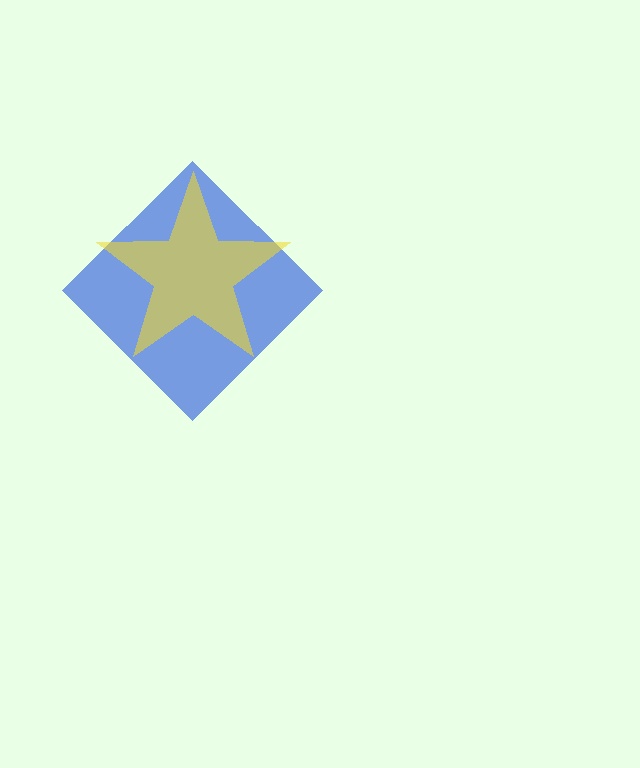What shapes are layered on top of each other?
The layered shapes are: a blue diamond, a yellow star.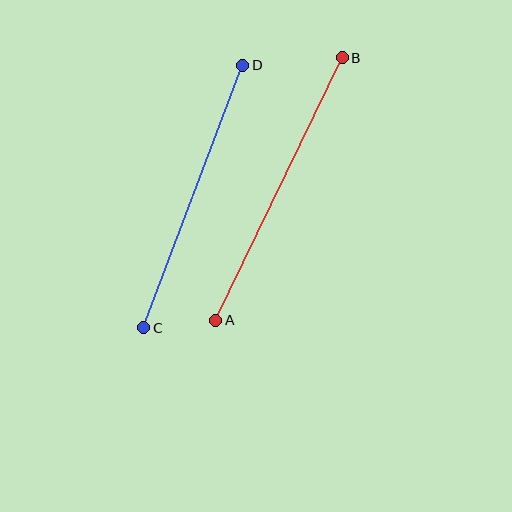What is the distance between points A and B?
The distance is approximately 291 pixels.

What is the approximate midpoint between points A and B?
The midpoint is at approximately (279, 189) pixels.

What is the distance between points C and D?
The distance is approximately 280 pixels.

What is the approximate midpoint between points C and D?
The midpoint is at approximately (193, 196) pixels.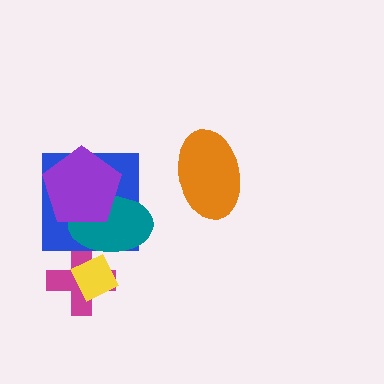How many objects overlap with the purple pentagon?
2 objects overlap with the purple pentagon.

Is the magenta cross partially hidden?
Yes, it is partially covered by another shape.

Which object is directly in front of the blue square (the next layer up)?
The teal ellipse is directly in front of the blue square.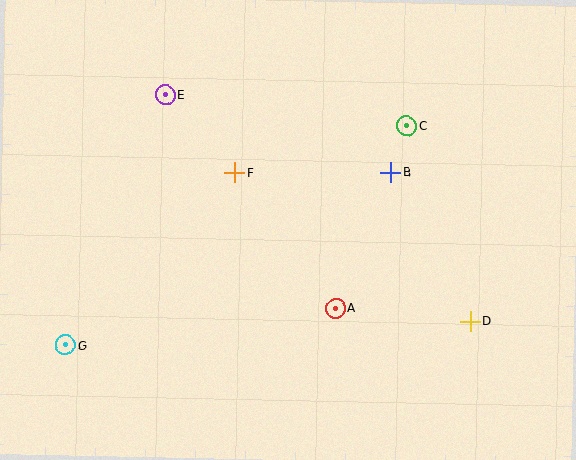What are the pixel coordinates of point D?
Point D is at (470, 321).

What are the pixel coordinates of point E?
Point E is at (165, 94).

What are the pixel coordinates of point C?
Point C is at (407, 126).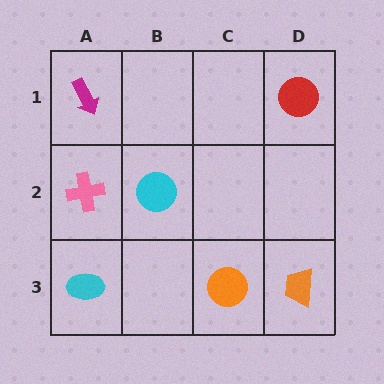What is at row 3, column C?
An orange circle.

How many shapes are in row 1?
2 shapes.